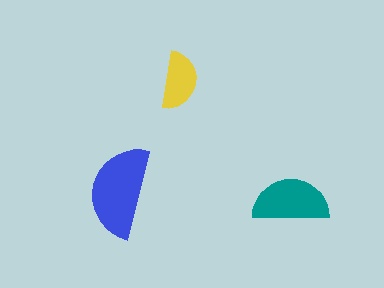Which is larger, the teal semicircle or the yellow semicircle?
The teal one.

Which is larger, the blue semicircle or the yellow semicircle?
The blue one.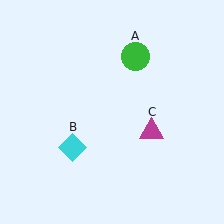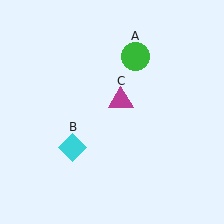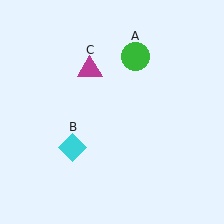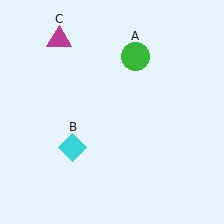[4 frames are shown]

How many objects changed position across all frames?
1 object changed position: magenta triangle (object C).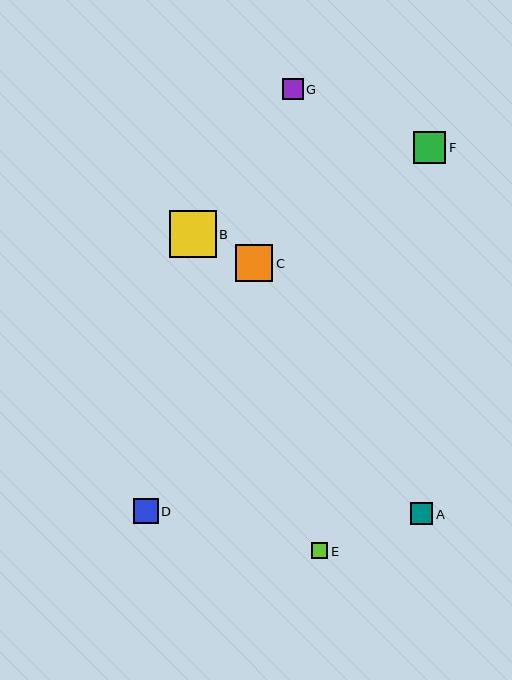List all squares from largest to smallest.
From largest to smallest: B, C, F, D, A, G, E.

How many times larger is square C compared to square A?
Square C is approximately 1.7 times the size of square A.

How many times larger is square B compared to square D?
Square B is approximately 1.9 times the size of square D.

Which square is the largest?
Square B is the largest with a size of approximately 46 pixels.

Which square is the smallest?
Square E is the smallest with a size of approximately 16 pixels.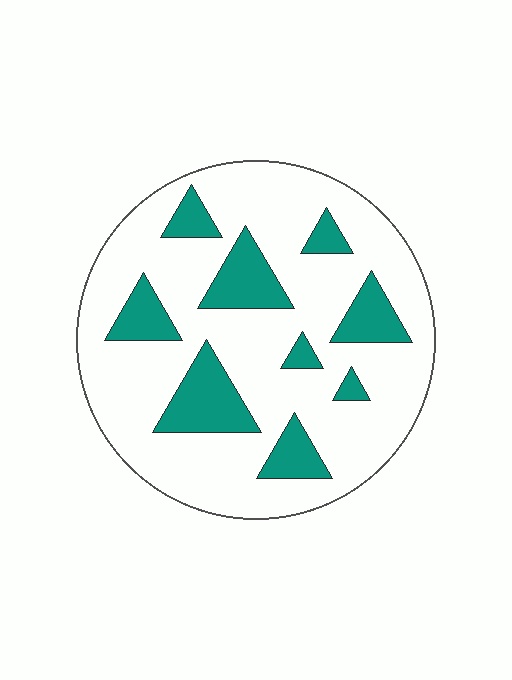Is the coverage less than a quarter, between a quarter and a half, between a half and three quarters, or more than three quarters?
Less than a quarter.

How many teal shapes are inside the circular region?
9.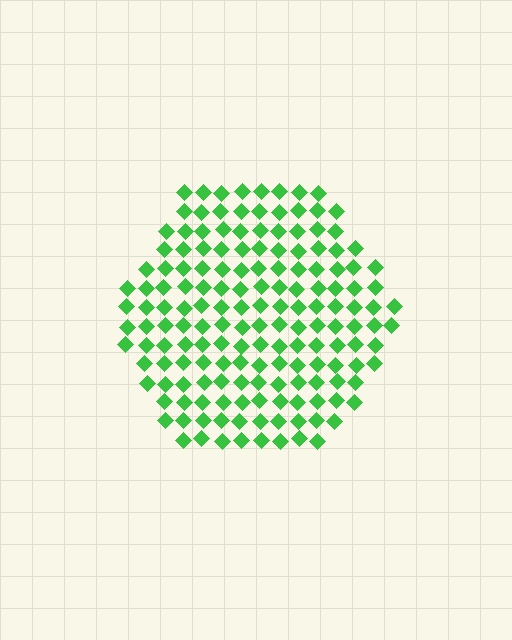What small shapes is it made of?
It is made of small diamonds.